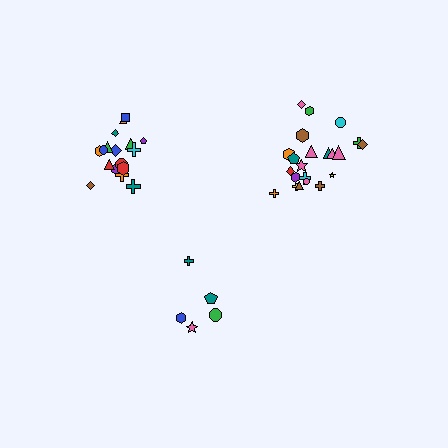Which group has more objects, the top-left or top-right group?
The top-right group.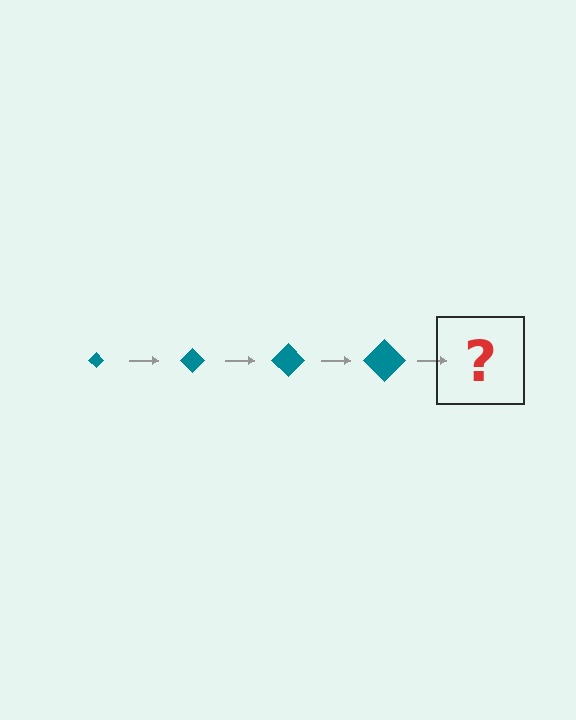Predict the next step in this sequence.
The next step is a teal diamond, larger than the previous one.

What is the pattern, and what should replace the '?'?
The pattern is that the diamond gets progressively larger each step. The '?' should be a teal diamond, larger than the previous one.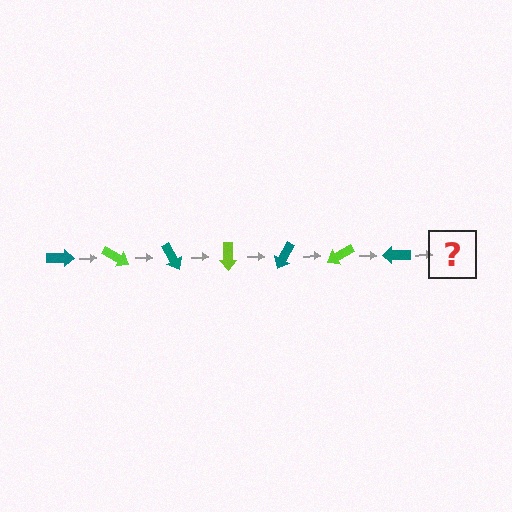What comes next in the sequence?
The next element should be a lime arrow, rotated 210 degrees from the start.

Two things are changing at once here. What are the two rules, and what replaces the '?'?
The two rules are that it rotates 30 degrees each step and the color cycles through teal and lime. The '?' should be a lime arrow, rotated 210 degrees from the start.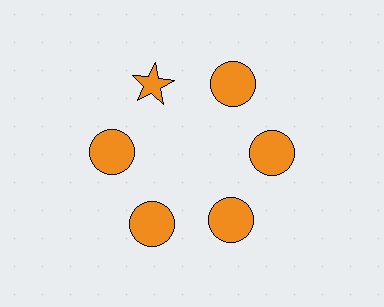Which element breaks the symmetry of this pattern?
The orange star at roughly the 11 o'clock position breaks the symmetry. All other shapes are orange circles.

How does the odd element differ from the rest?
It has a different shape: star instead of circle.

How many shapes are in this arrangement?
There are 6 shapes arranged in a ring pattern.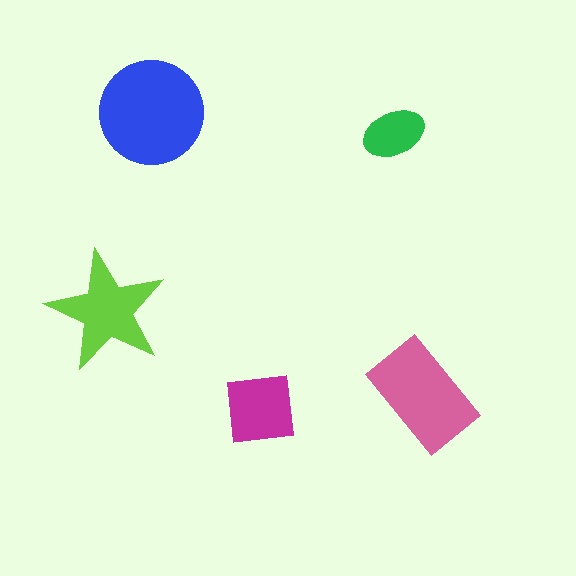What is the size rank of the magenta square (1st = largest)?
4th.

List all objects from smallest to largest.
The green ellipse, the magenta square, the lime star, the pink rectangle, the blue circle.